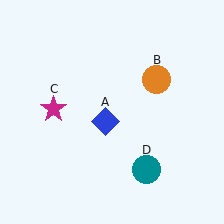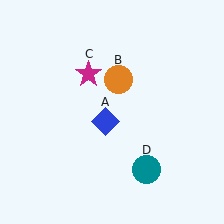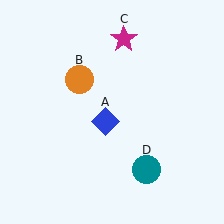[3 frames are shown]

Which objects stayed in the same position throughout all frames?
Blue diamond (object A) and teal circle (object D) remained stationary.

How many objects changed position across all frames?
2 objects changed position: orange circle (object B), magenta star (object C).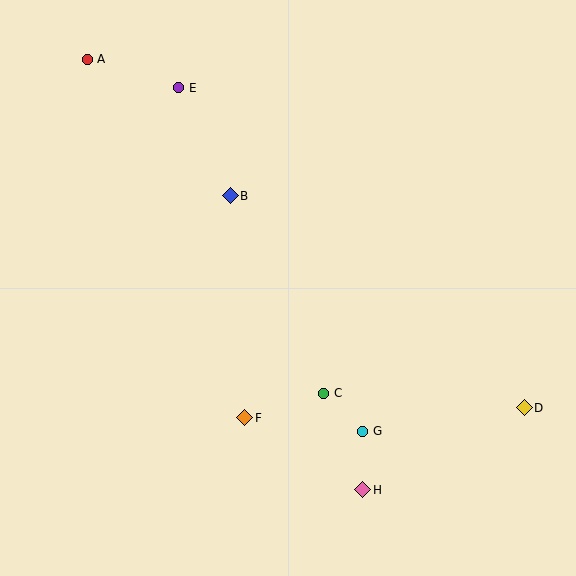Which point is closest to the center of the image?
Point B at (230, 196) is closest to the center.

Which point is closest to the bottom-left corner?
Point F is closest to the bottom-left corner.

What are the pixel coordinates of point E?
Point E is at (179, 88).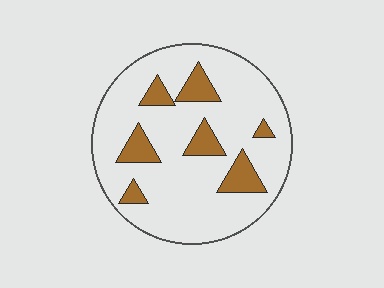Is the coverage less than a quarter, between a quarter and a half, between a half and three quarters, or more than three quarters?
Less than a quarter.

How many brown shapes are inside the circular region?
7.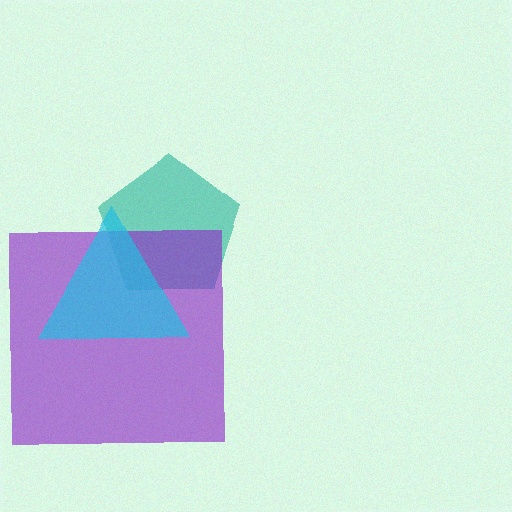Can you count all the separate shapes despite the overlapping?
Yes, there are 3 separate shapes.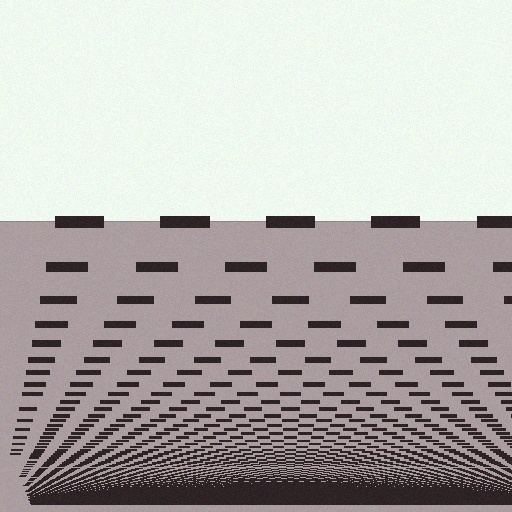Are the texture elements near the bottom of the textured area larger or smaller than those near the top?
Smaller. The gradient is inverted — elements near the bottom are smaller and denser.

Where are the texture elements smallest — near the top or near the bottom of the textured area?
Near the bottom.